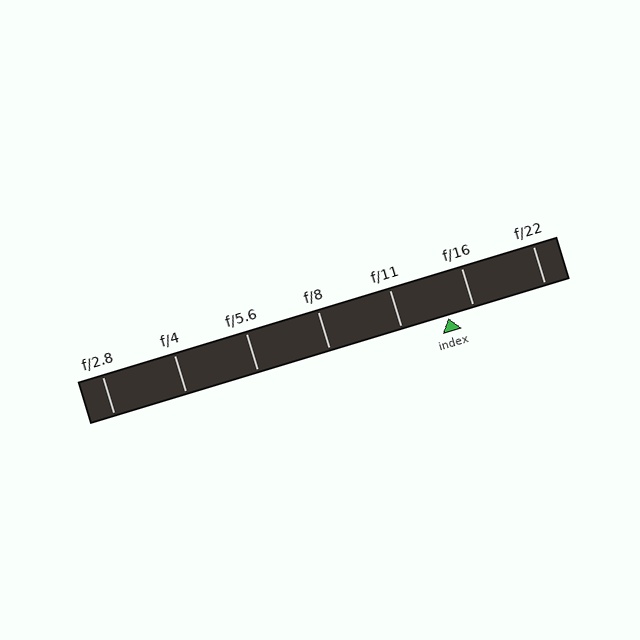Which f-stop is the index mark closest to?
The index mark is closest to f/16.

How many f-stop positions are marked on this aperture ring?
There are 7 f-stop positions marked.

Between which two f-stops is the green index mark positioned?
The index mark is between f/11 and f/16.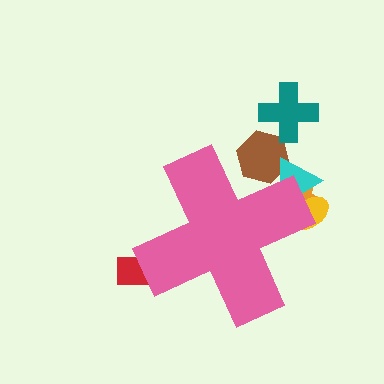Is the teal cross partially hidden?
No, the teal cross is fully visible.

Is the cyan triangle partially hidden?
Yes, the cyan triangle is partially hidden behind the pink cross.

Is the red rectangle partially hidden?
Yes, the red rectangle is partially hidden behind the pink cross.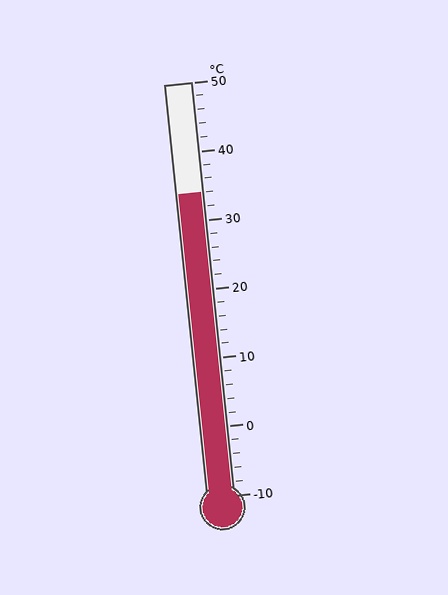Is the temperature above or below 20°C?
The temperature is above 20°C.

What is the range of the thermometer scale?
The thermometer scale ranges from -10°C to 50°C.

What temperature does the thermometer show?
The thermometer shows approximately 34°C.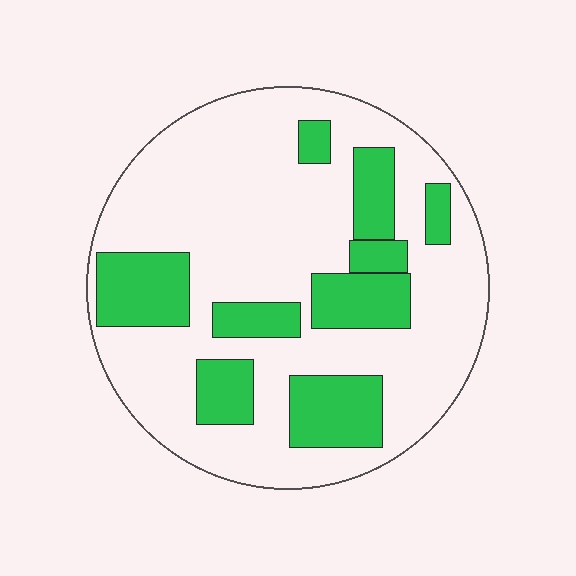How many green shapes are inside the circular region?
9.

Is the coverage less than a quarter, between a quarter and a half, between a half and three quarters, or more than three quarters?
Between a quarter and a half.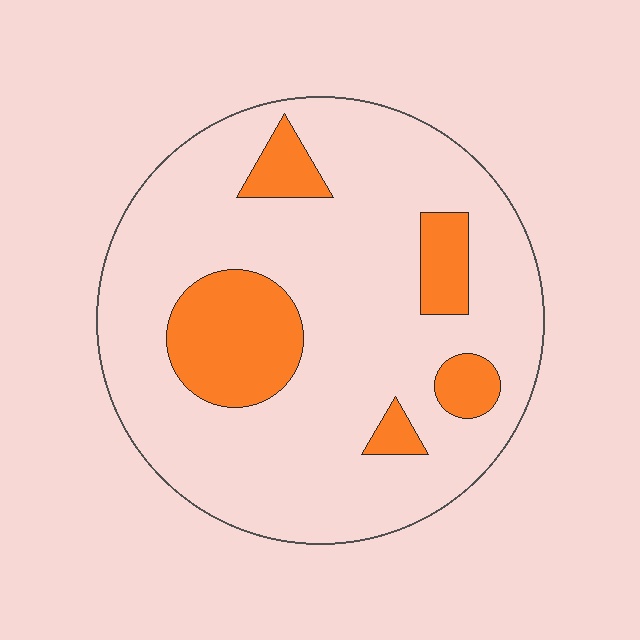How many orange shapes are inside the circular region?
5.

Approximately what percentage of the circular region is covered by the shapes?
Approximately 20%.